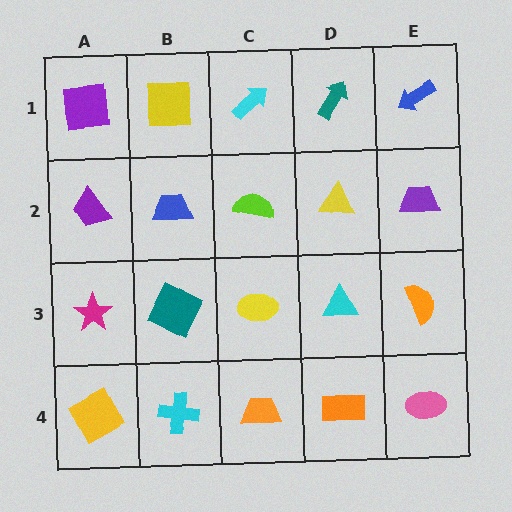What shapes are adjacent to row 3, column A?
A purple trapezoid (row 2, column A), a yellow square (row 4, column A), a teal square (row 3, column B).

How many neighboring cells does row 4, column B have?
3.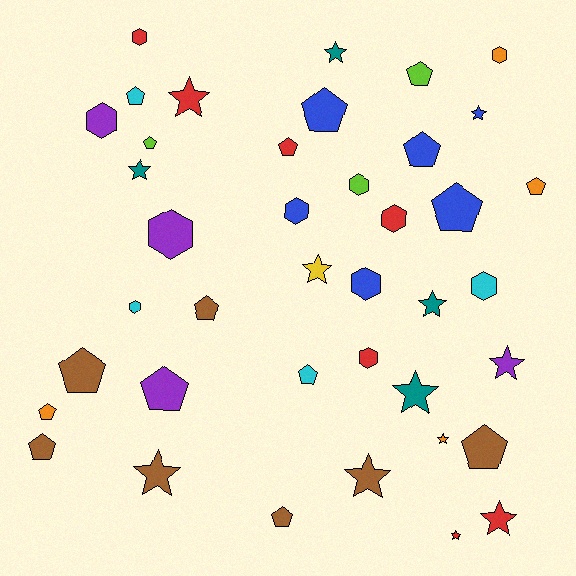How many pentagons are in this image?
There are 16 pentagons.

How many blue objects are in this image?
There are 6 blue objects.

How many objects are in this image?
There are 40 objects.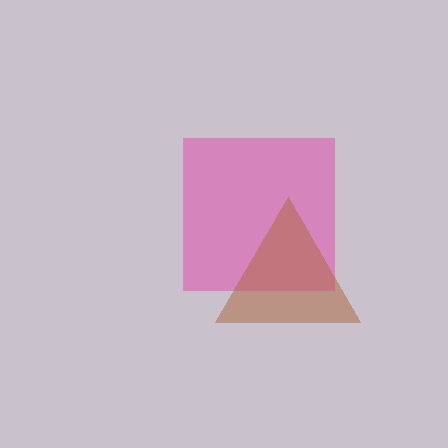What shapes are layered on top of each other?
The layered shapes are: a pink square, a brown triangle.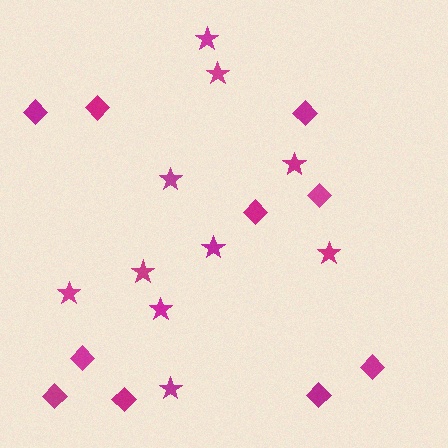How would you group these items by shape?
There are 2 groups: one group of diamonds (10) and one group of stars (10).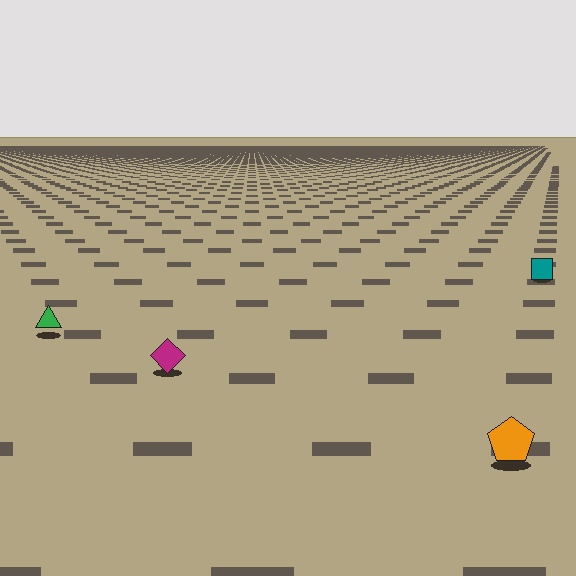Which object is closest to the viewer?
The orange pentagon is closest. The texture marks near it are larger and more spread out.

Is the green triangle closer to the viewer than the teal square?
Yes. The green triangle is closer — you can tell from the texture gradient: the ground texture is coarser near it.